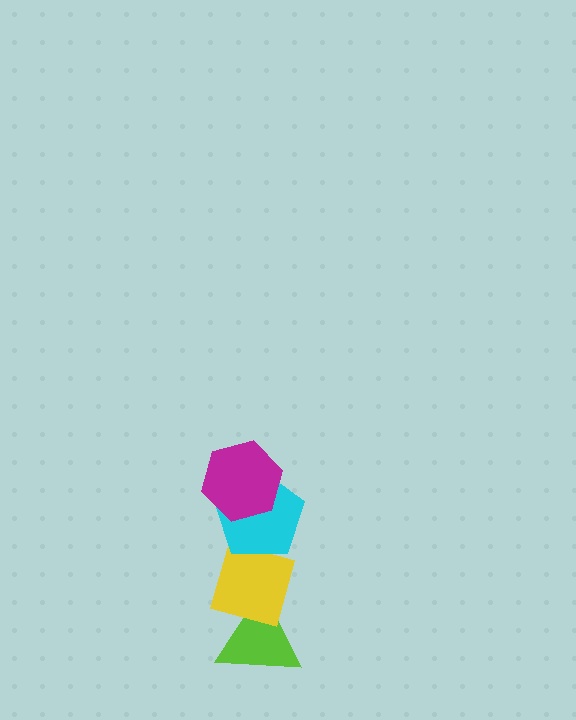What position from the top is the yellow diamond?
The yellow diamond is 3rd from the top.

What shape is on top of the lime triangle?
The yellow diamond is on top of the lime triangle.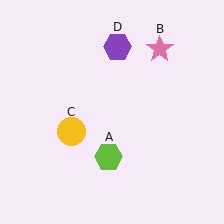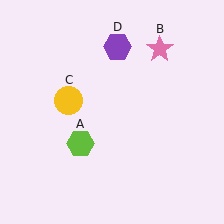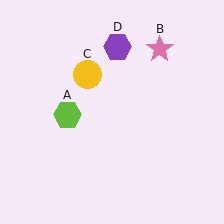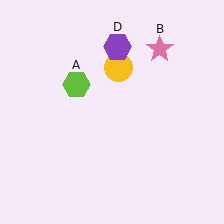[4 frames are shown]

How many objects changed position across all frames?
2 objects changed position: lime hexagon (object A), yellow circle (object C).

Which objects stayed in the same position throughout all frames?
Pink star (object B) and purple hexagon (object D) remained stationary.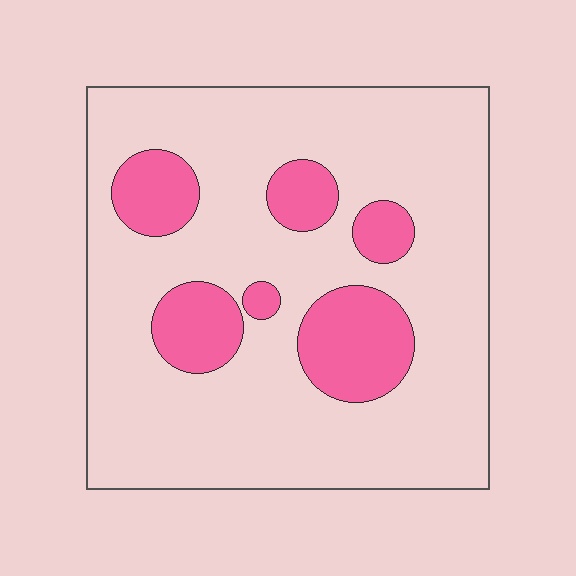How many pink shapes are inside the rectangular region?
6.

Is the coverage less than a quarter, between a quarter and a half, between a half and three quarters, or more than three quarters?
Less than a quarter.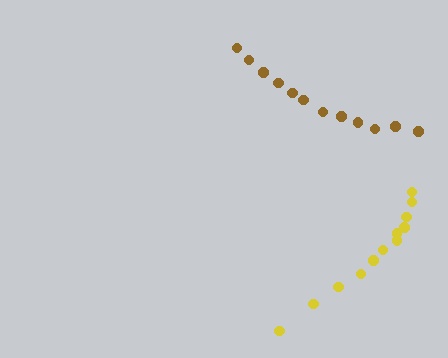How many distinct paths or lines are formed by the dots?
There are 2 distinct paths.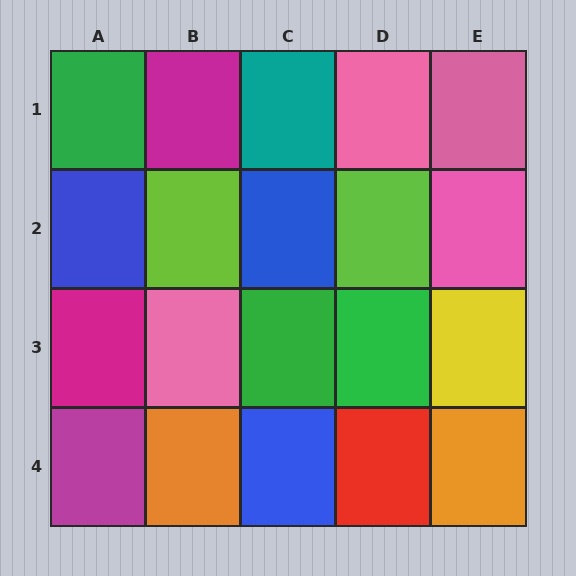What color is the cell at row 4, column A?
Magenta.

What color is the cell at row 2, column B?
Lime.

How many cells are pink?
4 cells are pink.